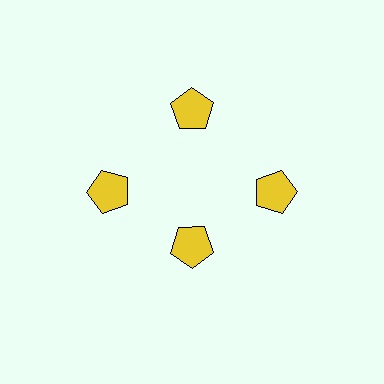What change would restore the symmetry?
The symmetry would be restored by moving it outward, back onto the ring so that all 4 pentagons sit at equal angles and equal distance from the center.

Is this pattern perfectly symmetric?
No. The 4 yellow pentagons are arranged in a ring, but one element near the 6 o'clock position is pulled inward toward the center, breaking the 4-fold rotational symmetry.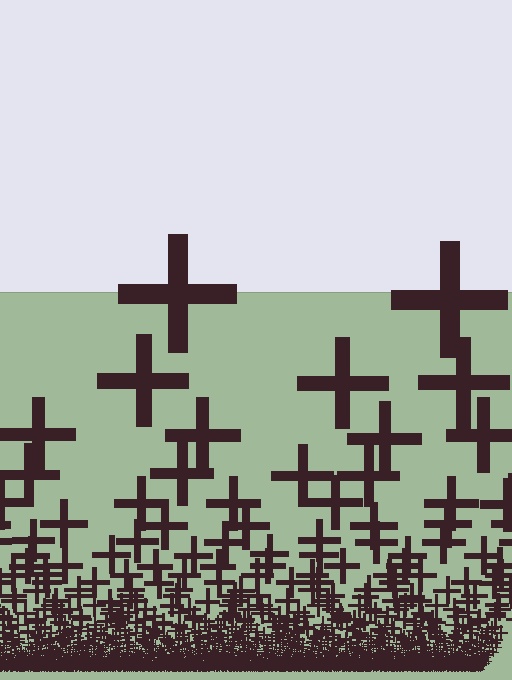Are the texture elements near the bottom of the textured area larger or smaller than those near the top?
Smaller. The gradient is inverted — elements near the bottom are smaller and denser.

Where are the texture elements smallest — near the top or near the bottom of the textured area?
Near the bottom.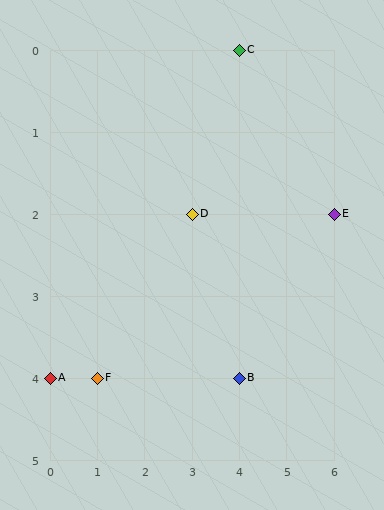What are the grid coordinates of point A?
Point A is at grid coordinates (0, 4).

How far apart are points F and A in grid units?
Points F and A are 1 column apart.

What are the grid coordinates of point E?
Point E is at grid coordinates (6, 2).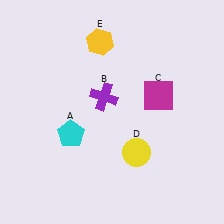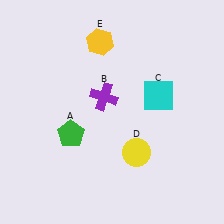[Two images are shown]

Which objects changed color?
A changed from cyan to green. C changed from magenta to cyan.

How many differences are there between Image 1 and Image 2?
There are 2 differences between the two images.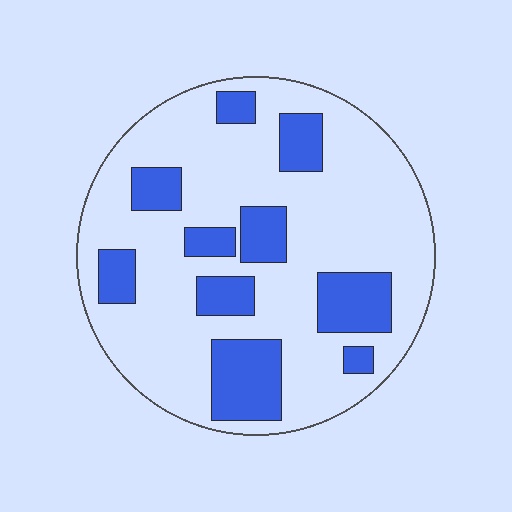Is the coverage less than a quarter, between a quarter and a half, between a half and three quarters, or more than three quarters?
Between a quarter and a half.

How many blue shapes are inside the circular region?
10.